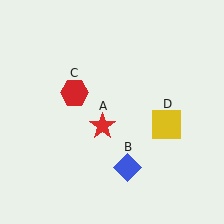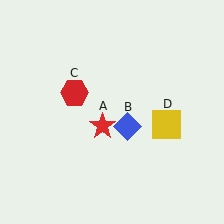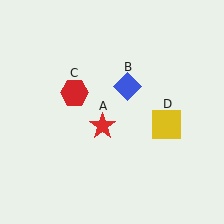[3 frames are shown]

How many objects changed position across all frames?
1 object changed position: blue diamond (object B).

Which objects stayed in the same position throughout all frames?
Red star (object A) and red hexagon (object C) and yellow square (object D) remained stationary.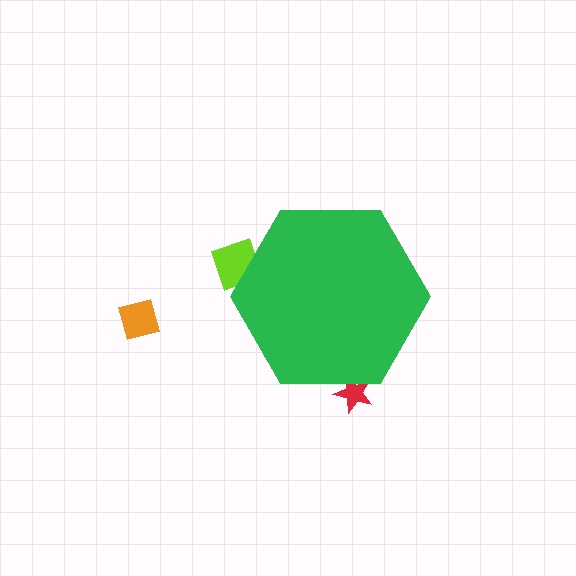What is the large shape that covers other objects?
A green hexagon.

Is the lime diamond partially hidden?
Yes, the lime diamond is partially hidden behind the green hexagon.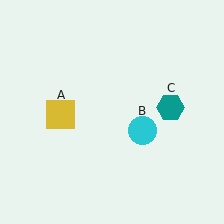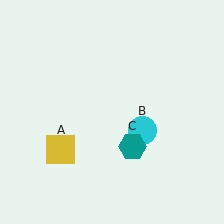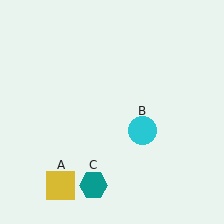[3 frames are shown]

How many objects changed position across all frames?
2 objects changed position: yellow square (object A), teal hexagon (object C).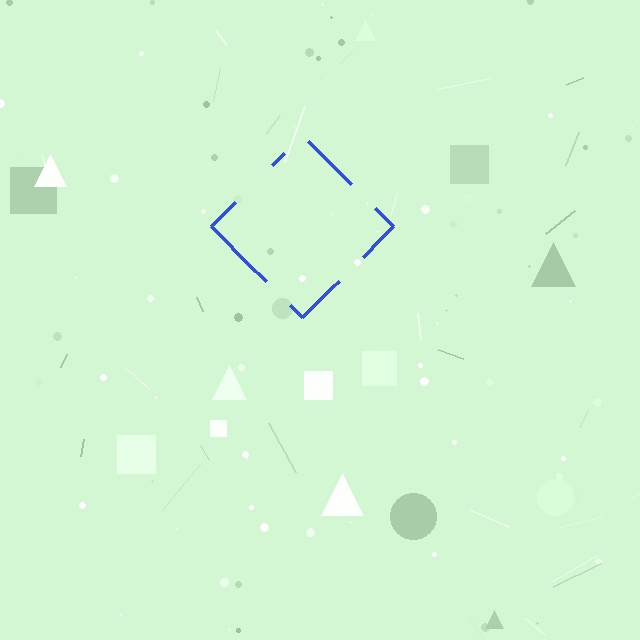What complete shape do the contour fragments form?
The contour fragments form a diamond.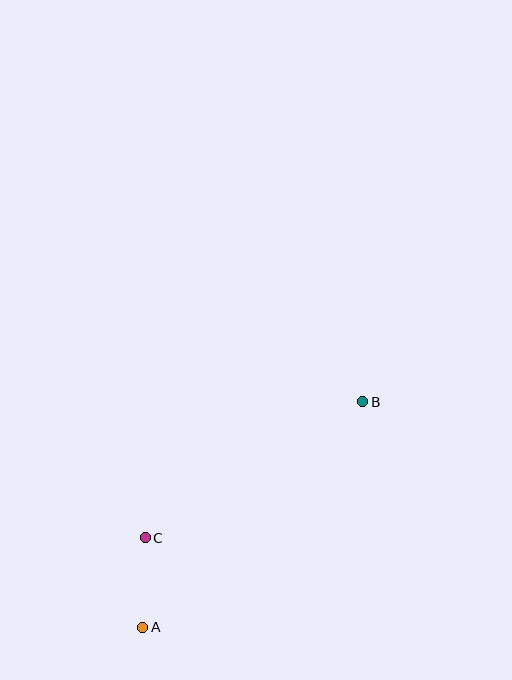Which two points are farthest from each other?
Points A and B are farthest from each other.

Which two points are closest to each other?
Points A and C are closest to each other.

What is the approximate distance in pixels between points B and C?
The distance between B and C is approximately 256 pixels.